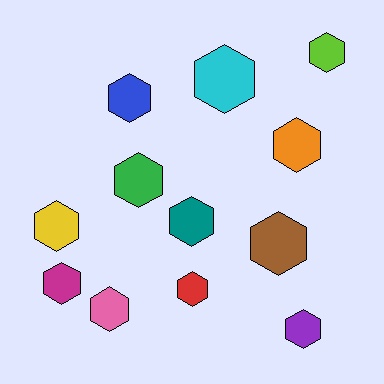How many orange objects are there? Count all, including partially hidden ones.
There is 1 orange object.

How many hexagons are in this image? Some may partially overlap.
There are 12 hexagons.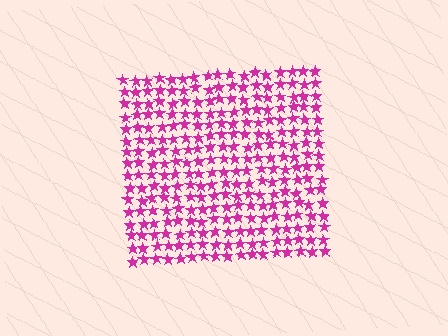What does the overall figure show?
The overall figure shows a square.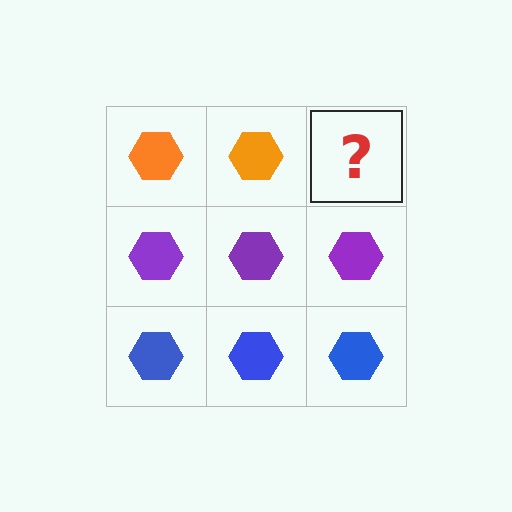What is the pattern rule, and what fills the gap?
The rule is that each row has a consistent color. The gap should be filled with an orange hexagon.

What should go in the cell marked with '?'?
The missing cell should contain an orange hexagon.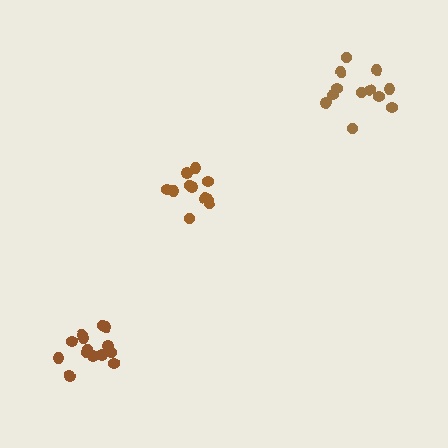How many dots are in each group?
Group 1: 14 dots, Group 2: 12 dots, Group 3: 12 dots (38 total).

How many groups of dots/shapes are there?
There are 3 groups.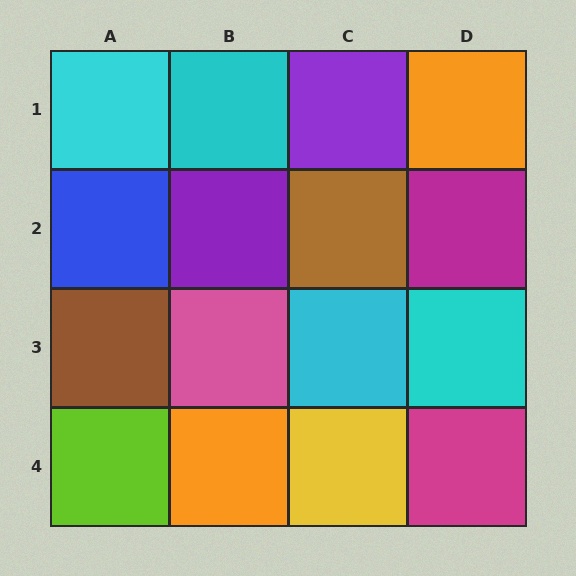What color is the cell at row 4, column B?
Orange.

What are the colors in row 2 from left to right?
Blue, purple, brown, magenta.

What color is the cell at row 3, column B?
Pink.